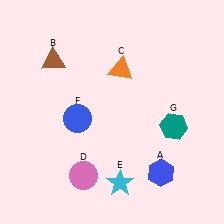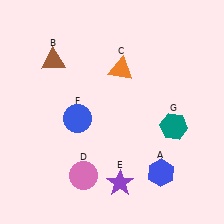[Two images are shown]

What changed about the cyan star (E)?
In Image 1, E is cyan. In Image 2, it changed to purple.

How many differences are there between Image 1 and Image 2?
There is 1 difference between the two images.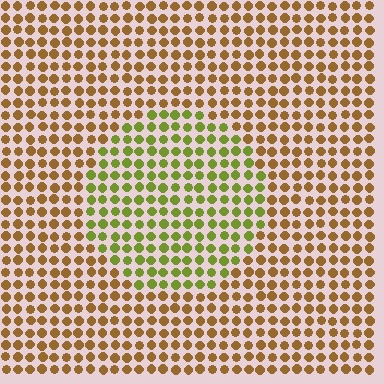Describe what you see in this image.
The image is filled with small brown elements in a uniform arrangement. A circle-shaped region is visible where the elements are tinted to a slightly different hue, forming a subtle color boundary.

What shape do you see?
I see a circle.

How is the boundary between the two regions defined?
The boundary is defined purely by a slight shift in hue (about 47 degrees). Spacing, size, and orientation are identical on both sides.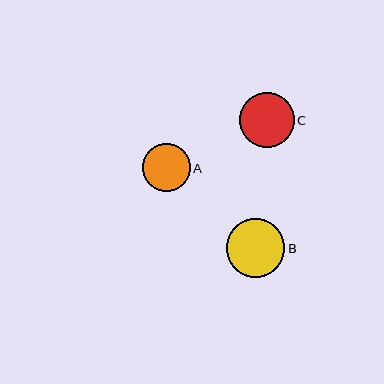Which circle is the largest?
Circle B is the largest with a size of approximately 58 pixels.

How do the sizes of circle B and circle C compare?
Circle B and circle C are approximately the same size.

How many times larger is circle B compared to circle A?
Circle B is approximately 1.2 times the size of circle A.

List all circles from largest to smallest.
From largest to smallest: B, C, A.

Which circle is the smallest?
Circle A is the smallest with a size of approximately 47 pixels.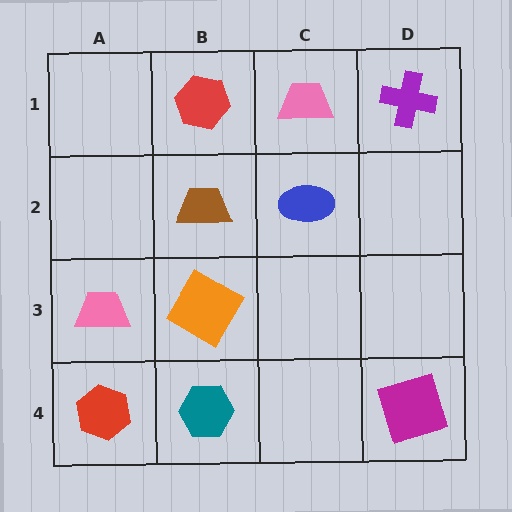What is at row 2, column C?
A blue ellipse.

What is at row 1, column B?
A red hexagon.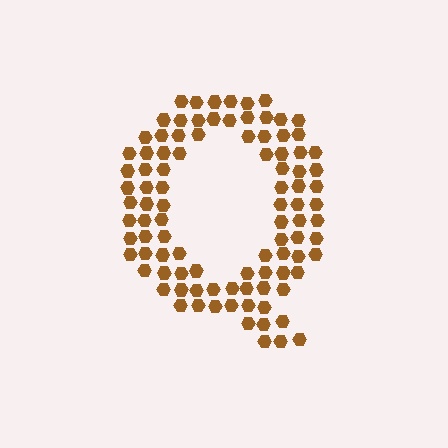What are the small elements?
The small elements are hexagons.